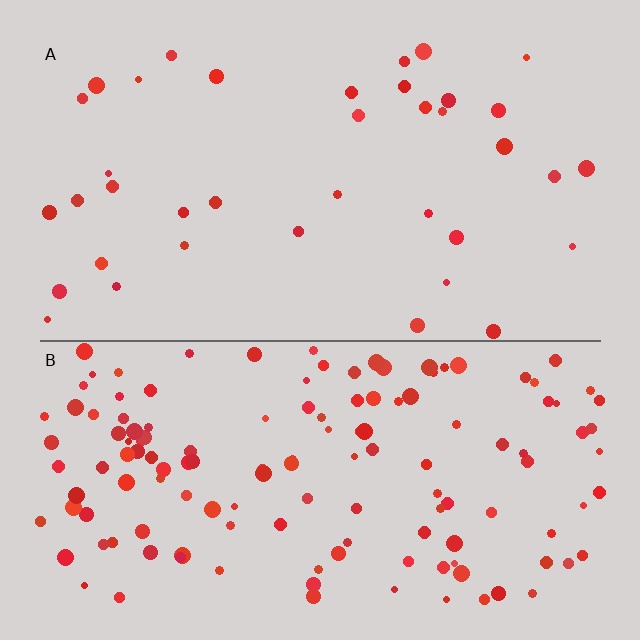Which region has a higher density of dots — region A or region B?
B (the bottom).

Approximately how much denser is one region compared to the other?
Approximately 3.7× — region B over region A.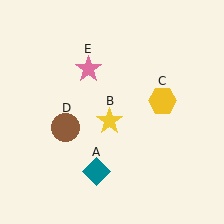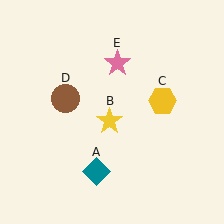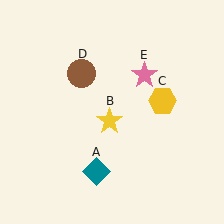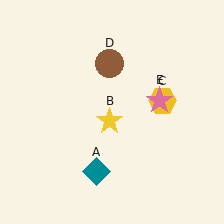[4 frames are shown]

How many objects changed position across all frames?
2 objects changed position: brown circle (object D), pink star (object E).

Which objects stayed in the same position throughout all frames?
Teal diamond (object A) and yellow star (object B) and yellow hexagon (object C) remained stationary.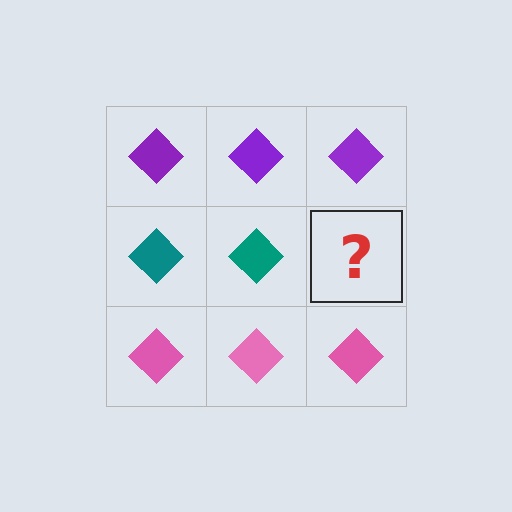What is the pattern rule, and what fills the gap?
The rule is that each row has a consistent color. The gap should be filled with a teal diamond.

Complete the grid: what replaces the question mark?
The question mark should be replaced with a teal diamond.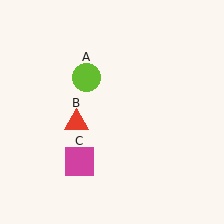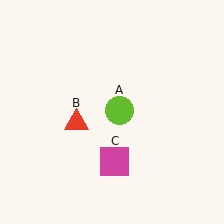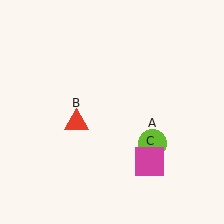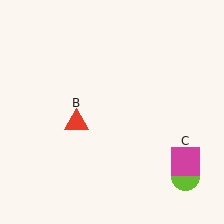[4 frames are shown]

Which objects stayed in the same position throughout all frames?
Red triangle (object B) remained stationary.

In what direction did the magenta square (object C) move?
The magenta square (object C) moved right.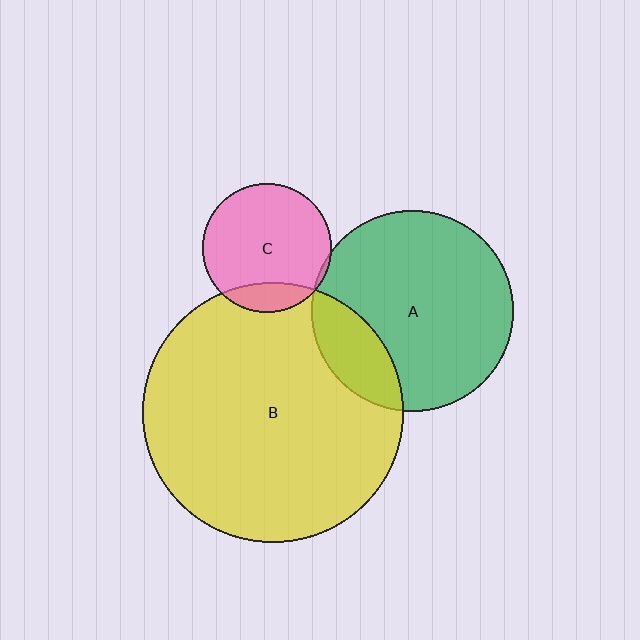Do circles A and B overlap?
Yes.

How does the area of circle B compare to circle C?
Approximately 4.1 times.